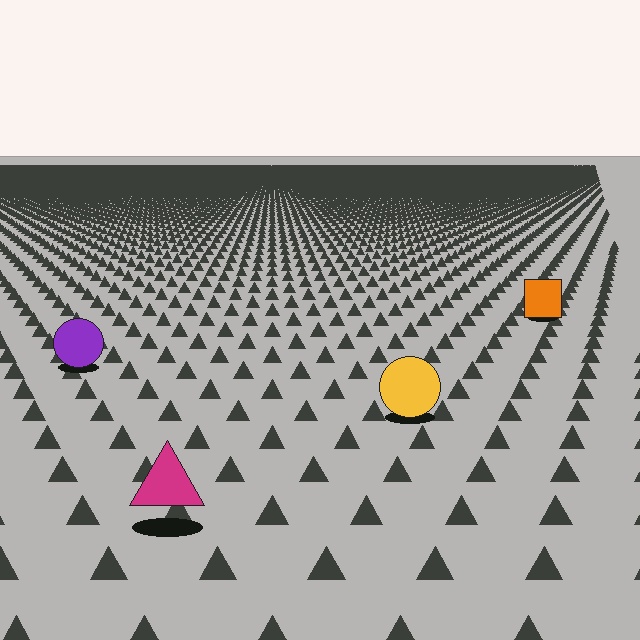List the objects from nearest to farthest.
From nearest to farthest: the magenta triangle, the yellow circle, the purple circle, the orange square.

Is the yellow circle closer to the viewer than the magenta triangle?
No. The magenta triangle is closer — you can tell from the texture gradient: the ground texture is coarser near it.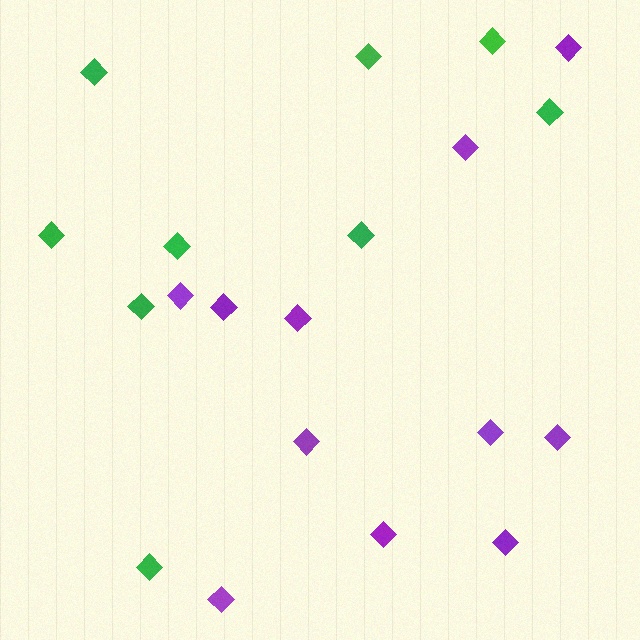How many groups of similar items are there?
There are 2 groups: one group of purple diamonds (11) and one group of green diamonds (9).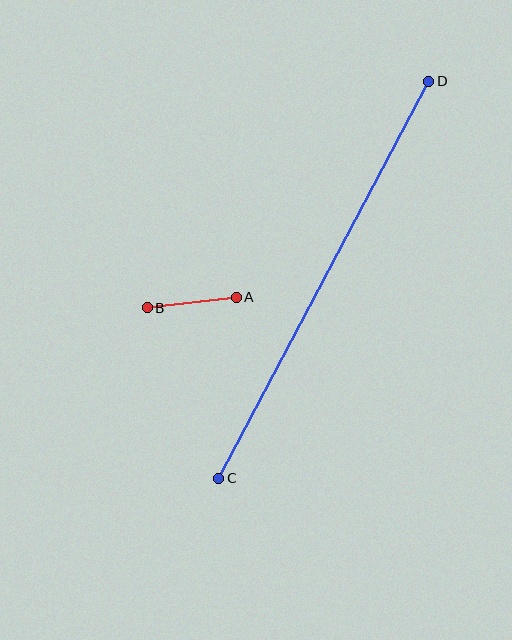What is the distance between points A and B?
The distance is approximately 90 pixels.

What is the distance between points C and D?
The distance is approximately 449 pixels.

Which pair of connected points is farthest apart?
Points C and D are farthest apart.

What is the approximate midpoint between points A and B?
The midpoint is at approximately (192, 302) pixels.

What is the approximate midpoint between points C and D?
The midpoint is at approximately (324, 280) pixels.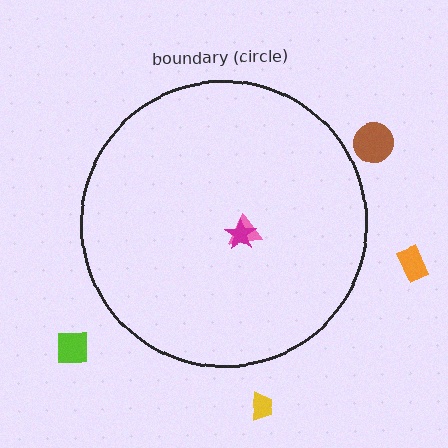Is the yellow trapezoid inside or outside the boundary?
Outside.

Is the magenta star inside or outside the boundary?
Inside.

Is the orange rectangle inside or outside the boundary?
Outside.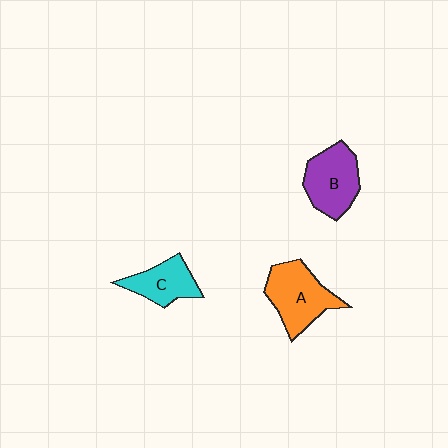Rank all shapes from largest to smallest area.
From largest to smallest: A (orange), B (purple), C (cyan).